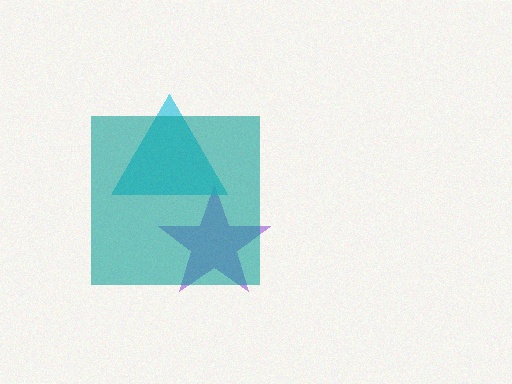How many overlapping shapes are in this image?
There are 3 overlapping shapes in the image.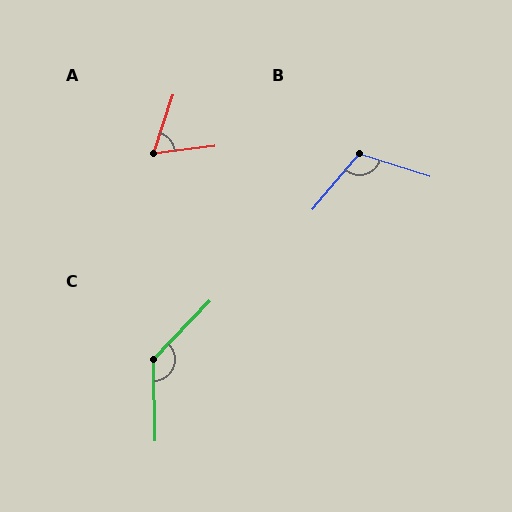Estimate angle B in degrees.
Approximately 112 degrees.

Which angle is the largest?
C, at approximately 135 degrees.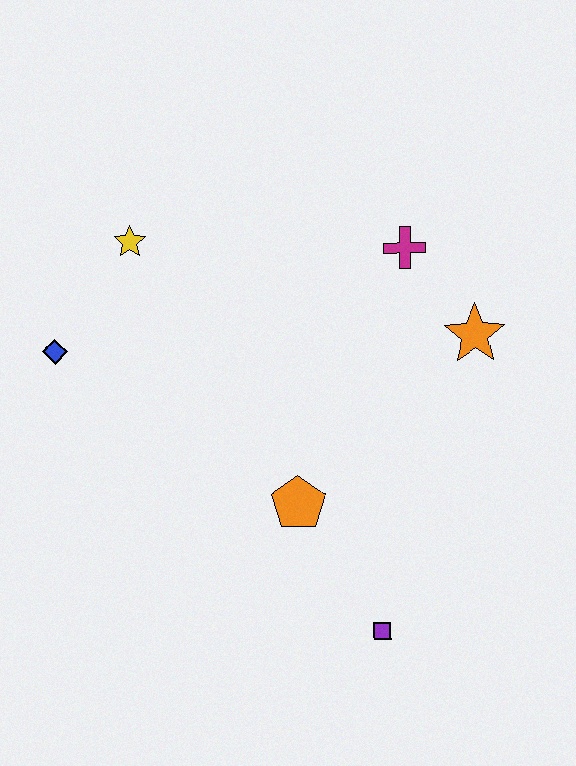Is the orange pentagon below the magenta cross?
Yes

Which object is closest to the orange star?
The magenta cross is closest to the orange star.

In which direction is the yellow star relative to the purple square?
The yellow star is above the purple square.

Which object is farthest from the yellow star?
The purple square is farthest from the yellow star.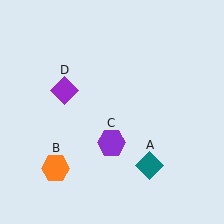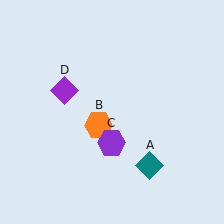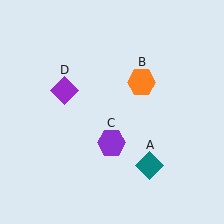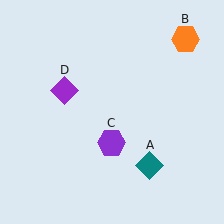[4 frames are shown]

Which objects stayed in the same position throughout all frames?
Teal diamond (object A) and purple hexagon (object C) and purple diamond (object D) remained stationary.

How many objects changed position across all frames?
1 object changed position: orange hexagon (object B).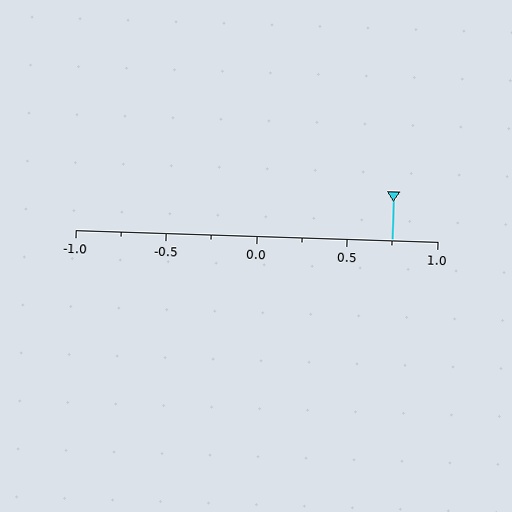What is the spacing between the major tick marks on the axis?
The major ticks are spaced 0.5 apart.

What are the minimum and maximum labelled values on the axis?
The axis runs from -1.0 to 1.0.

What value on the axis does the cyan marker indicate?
The marker indicates approximately 0.75.